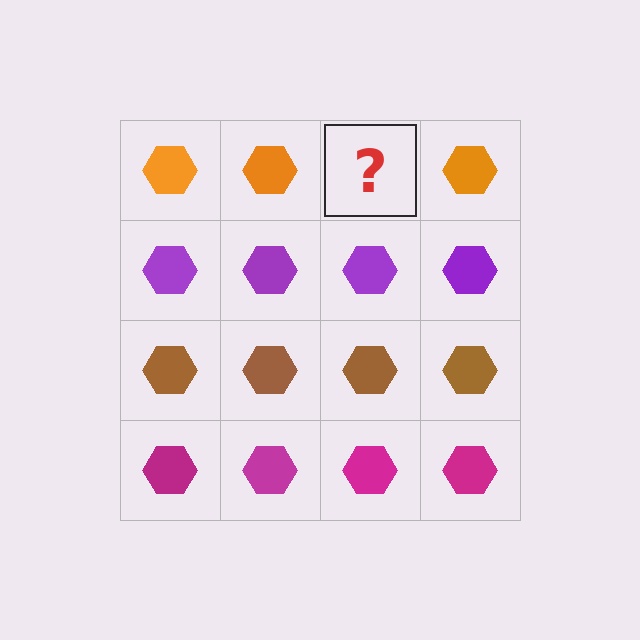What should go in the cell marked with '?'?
The missing cell should contain an orange hexagon.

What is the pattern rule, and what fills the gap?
The rule is that each row has a consistent color. The gap should be filled with an orange hexagon.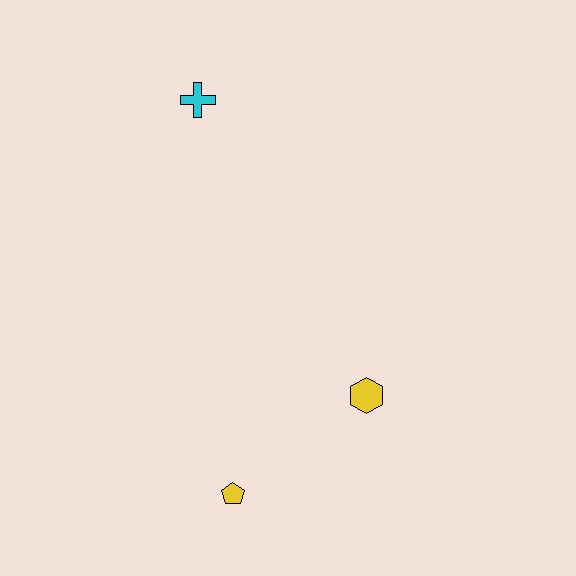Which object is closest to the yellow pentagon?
The yellow hexagon is closest to the yellow pentagon.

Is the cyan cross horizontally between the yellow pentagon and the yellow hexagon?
No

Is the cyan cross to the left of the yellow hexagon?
Yes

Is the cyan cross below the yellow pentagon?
No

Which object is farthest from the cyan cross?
The yellow pentagon is farthest from the cyan cross.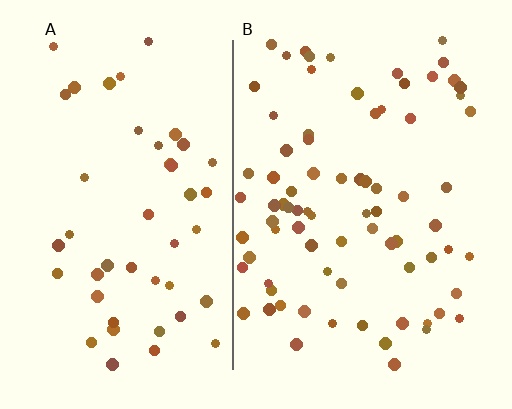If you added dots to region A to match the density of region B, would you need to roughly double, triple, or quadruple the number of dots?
Approximately double.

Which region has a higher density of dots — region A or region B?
B (the right).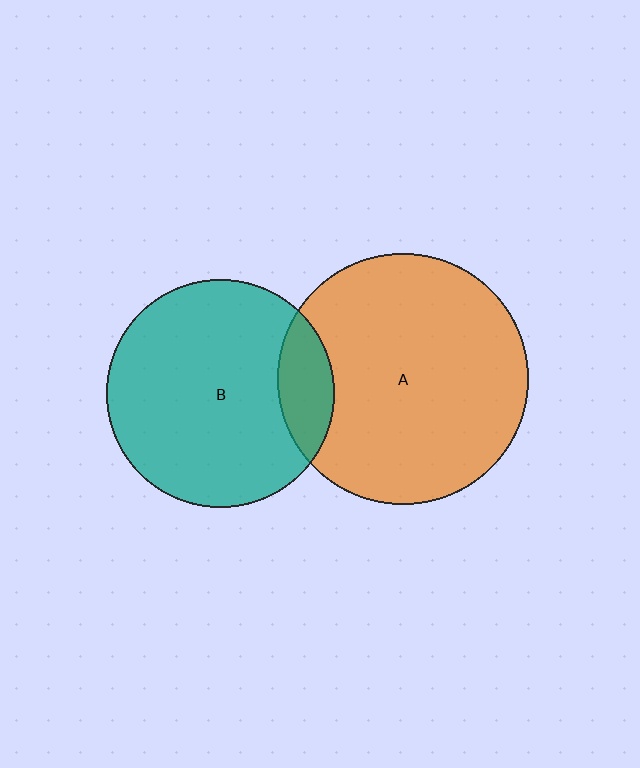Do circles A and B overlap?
Yes.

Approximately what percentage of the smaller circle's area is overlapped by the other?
Approximately 15%.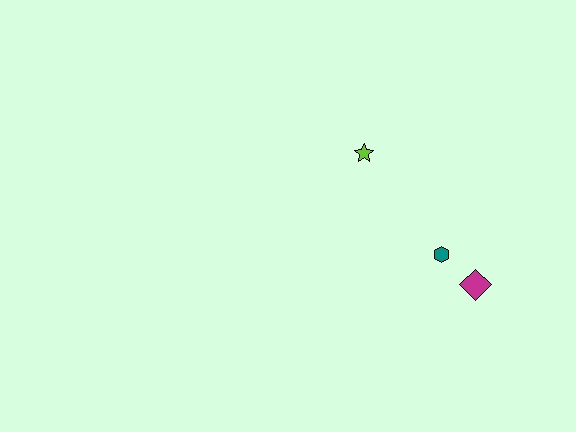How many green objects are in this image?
There are no green objects.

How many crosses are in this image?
There are no crosses.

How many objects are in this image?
There are 3 objects.